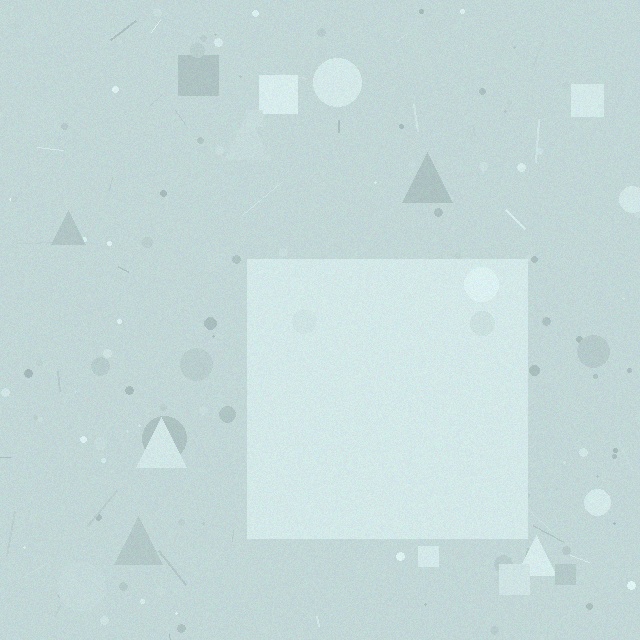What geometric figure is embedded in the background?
A square is embedded in the background.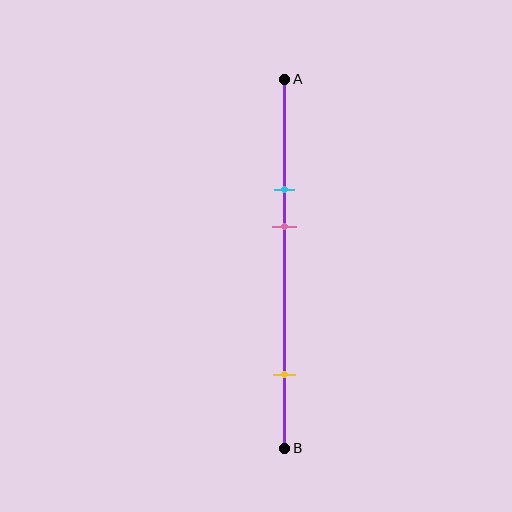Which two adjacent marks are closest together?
The cyan and pink marks are the closest adjacent pair.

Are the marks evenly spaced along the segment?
No, the marks are not evenly spaced.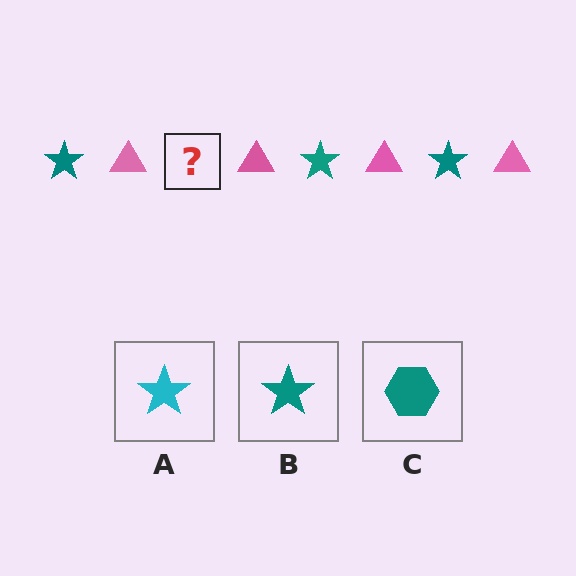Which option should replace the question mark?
Option B.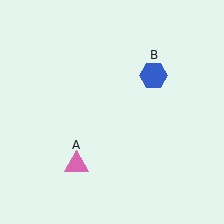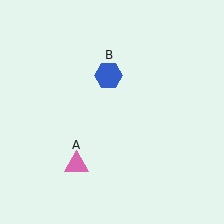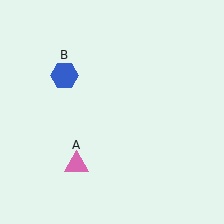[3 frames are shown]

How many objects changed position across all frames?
1 object changed position: blue hexagon (object B).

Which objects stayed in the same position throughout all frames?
Pink triangle (object A) remained stationary.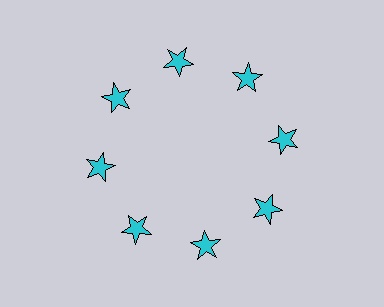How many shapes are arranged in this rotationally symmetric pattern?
There are 8 shapes, arranged in 8 groups of 1.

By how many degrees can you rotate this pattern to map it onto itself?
The pattern maps onto itself every 45 degrees of rotation.